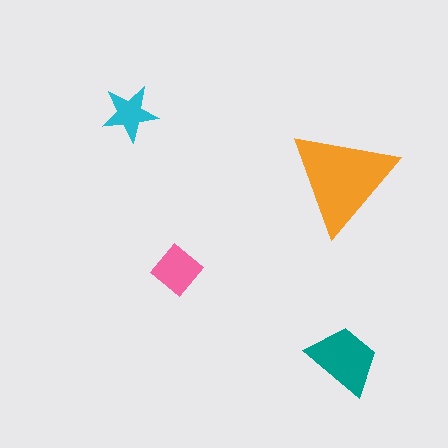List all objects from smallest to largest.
The cyan star, the pink diamond, the teal trapezoid, the orange triangle.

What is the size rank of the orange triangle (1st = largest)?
1st.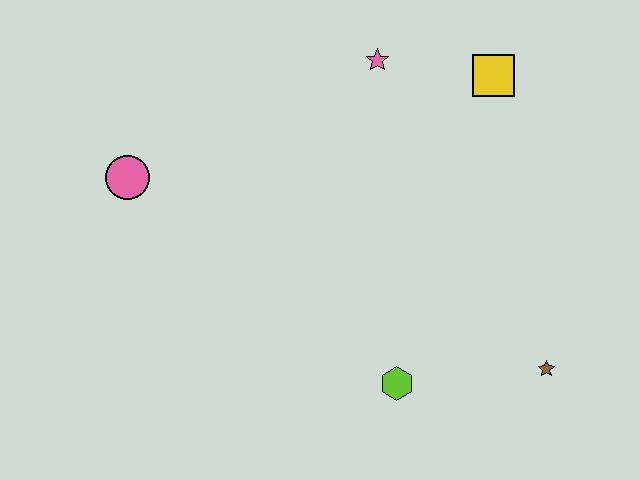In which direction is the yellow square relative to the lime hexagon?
The yellow square is above the lime hexagon.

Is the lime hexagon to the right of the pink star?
Yes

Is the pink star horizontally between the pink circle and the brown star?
Yes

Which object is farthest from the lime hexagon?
The pink circle is farthest from the lime hexagon.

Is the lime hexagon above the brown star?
No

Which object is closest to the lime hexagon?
The brown star is closest to the lime hexagon.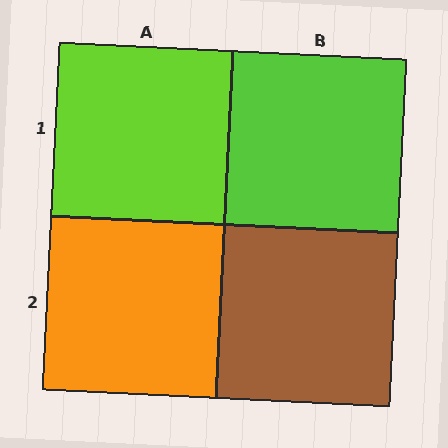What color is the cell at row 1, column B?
Lime.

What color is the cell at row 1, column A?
Lime.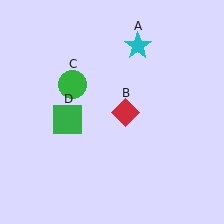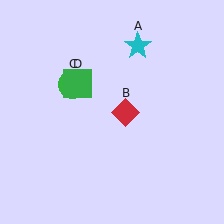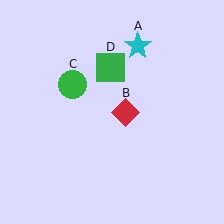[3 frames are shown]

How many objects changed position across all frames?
1 object changed position: green square (object D).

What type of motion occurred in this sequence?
The green square (object D) rotated clockwise around the center of the scene.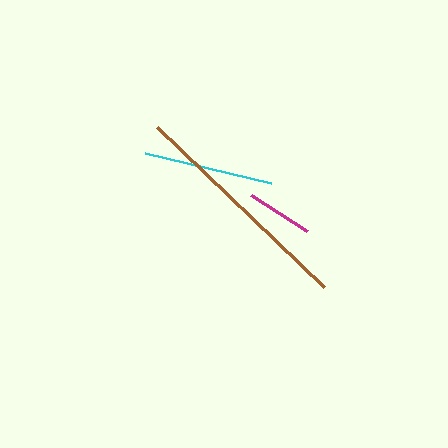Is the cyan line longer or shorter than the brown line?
The brown line is longer than the cyan line.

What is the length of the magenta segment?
The magenta segment is approximately 67 pixels long.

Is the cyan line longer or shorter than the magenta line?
The cyan line is longer than the magenta line.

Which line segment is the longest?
The brown line is the longest at approximately 231 pixels.